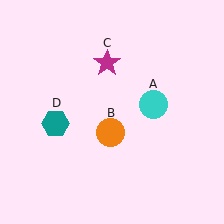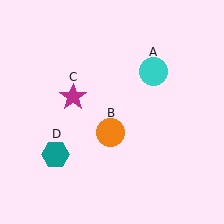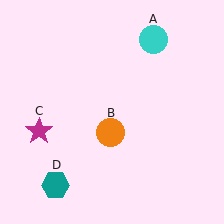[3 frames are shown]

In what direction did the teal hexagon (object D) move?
The teal hexagon (object D) moved down.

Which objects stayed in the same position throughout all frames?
Orange circle (object B) remained stationary.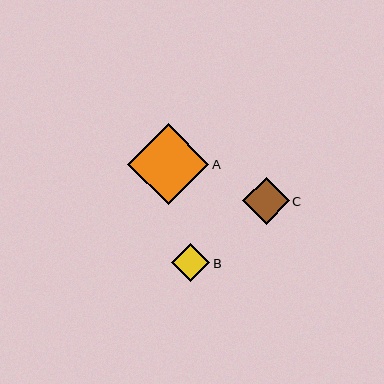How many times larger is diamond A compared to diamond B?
Diamond A is approximately 2.1 times the size of diamond B.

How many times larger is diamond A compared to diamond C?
Diamond A is approximately 1.8 times the size of diamond C.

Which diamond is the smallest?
Diamond B is the smallest with a size of approximately 38 pixels.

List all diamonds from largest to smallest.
From largest to smallest: A, C, B.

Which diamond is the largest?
Diamond A is the largest with a size of approximately 82 pixels.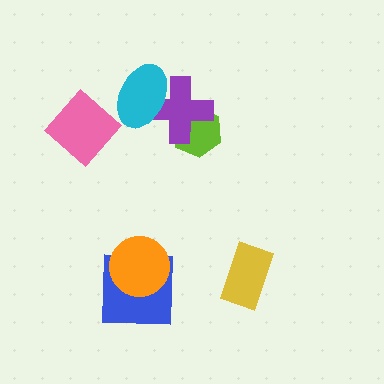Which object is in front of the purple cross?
The cyan ellipse is in front of the purple cross.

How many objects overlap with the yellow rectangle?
0 objects overlap with the yellow rectangle.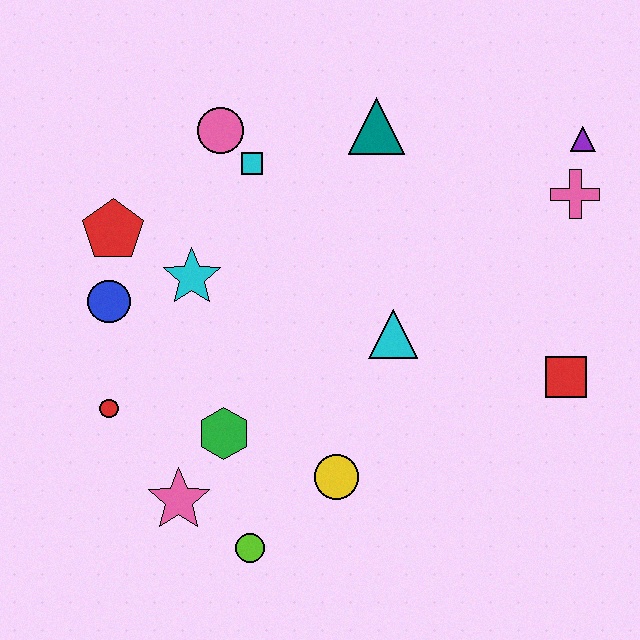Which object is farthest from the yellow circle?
The purple triangle is farthest from the yellow circle.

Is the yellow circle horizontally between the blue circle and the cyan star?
No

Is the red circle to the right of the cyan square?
No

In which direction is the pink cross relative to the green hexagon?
The pink cross is to the right of the green hexagon.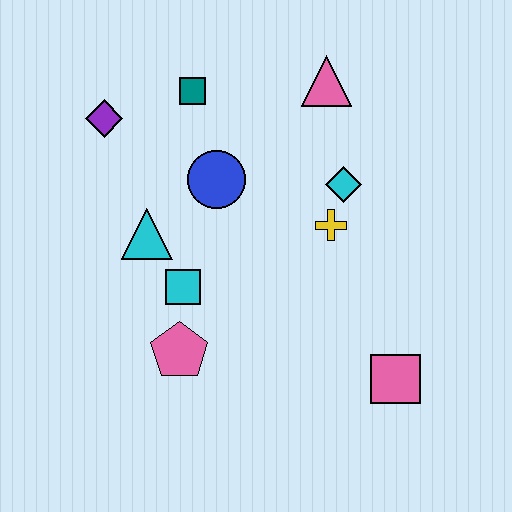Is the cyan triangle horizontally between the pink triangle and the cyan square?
No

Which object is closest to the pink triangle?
The cyan diamond is closest to the pink triangle.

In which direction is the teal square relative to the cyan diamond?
The teal square is to the left of the cyan diamond.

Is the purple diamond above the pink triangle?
No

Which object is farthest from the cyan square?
The pink triangle is farthest from the cyan square.